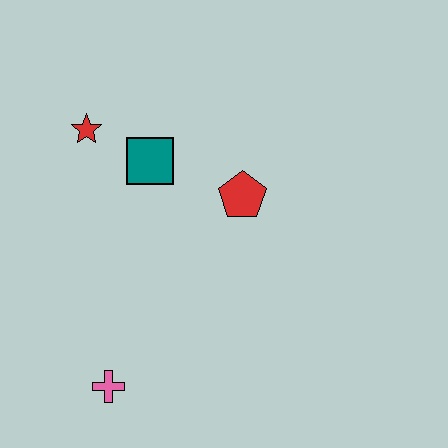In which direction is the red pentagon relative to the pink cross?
The red pentagon is above the pink cross.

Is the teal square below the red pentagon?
No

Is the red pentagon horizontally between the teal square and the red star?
No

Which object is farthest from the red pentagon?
The pink cross is farthest from the red pentagon.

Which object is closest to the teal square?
The red star is closest to the teal square.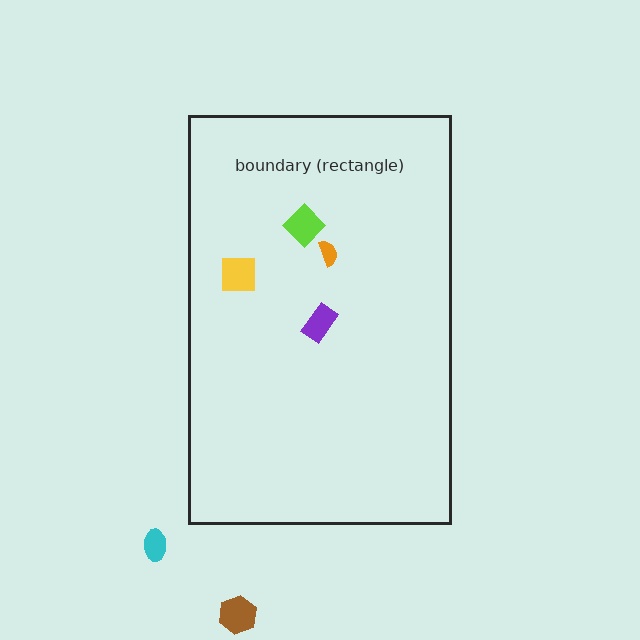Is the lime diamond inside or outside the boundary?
Inside.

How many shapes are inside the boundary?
4 inside, 2 outside.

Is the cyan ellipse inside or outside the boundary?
Outside.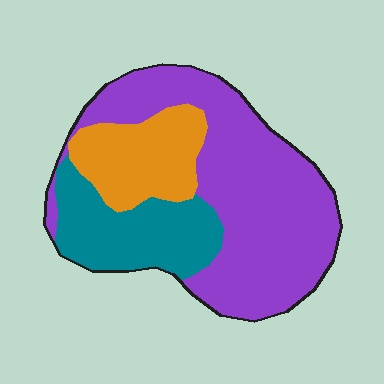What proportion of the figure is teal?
Teal covers 23% of the figure.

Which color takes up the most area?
Purple, at roughly 55%.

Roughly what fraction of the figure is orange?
Orange covers roughly 20% of the figure.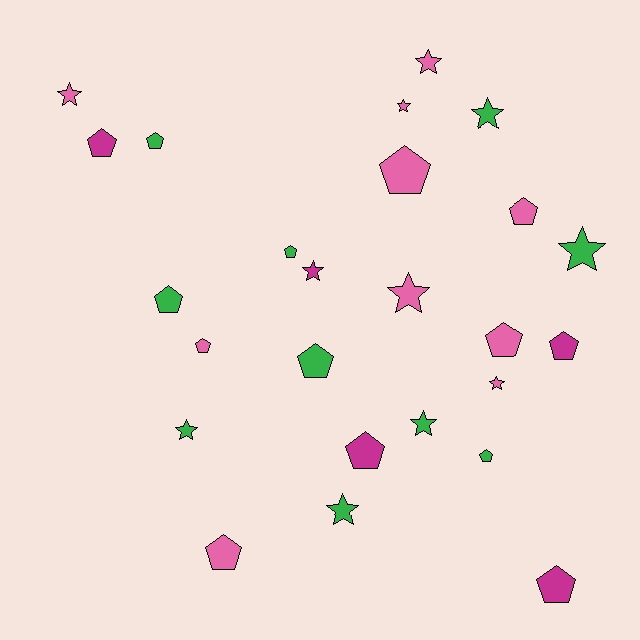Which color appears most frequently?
Pink, with 10 objects.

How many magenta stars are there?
There is 1 magenta star.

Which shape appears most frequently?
Pentagon, with 14 objects.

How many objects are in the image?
There are 25 objects.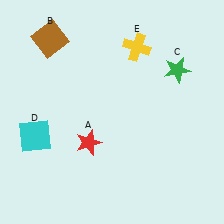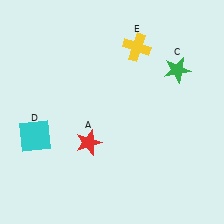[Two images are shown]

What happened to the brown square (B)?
The brown square (B) was removed in Image 2. It was in the top-left area of Image 1.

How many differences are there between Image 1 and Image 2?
There is 1 difference between the two images.